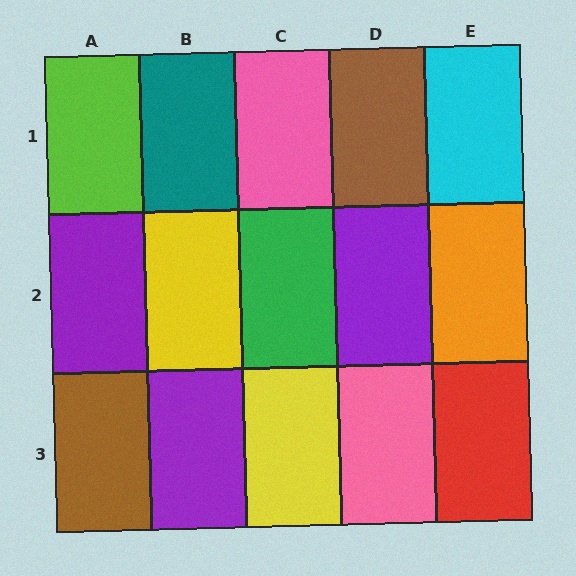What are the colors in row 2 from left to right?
Purple, yellow, green, purple, orange.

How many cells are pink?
2 cells are pink.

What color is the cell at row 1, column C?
Pink.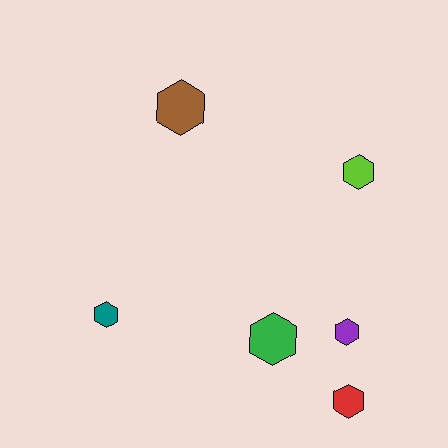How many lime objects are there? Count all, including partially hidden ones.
There is 1 lime object.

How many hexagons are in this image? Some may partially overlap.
There are 6 hexagons.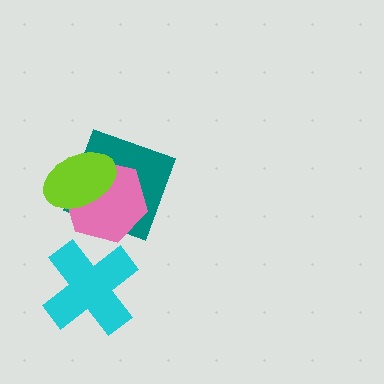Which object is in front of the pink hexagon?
The lime ellipse is in front of the pink hexagon.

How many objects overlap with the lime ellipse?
2 objects overlap with the lime ellipse.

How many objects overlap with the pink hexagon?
2 objects overlap with the pink hexagon.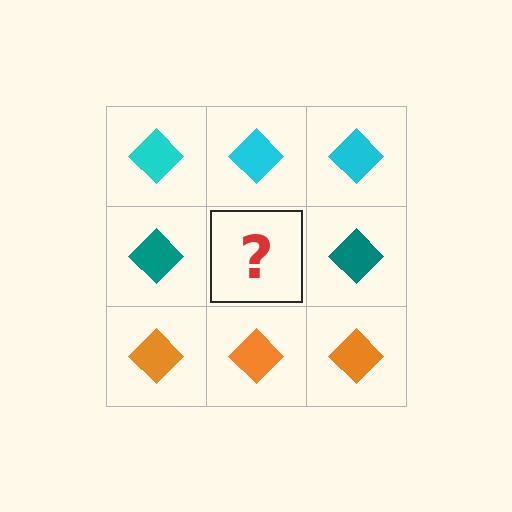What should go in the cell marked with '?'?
The missing cell should contain a teal diamond.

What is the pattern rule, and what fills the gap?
The rule is that each row has a consistent color. The gap should be filled with a teal diamond.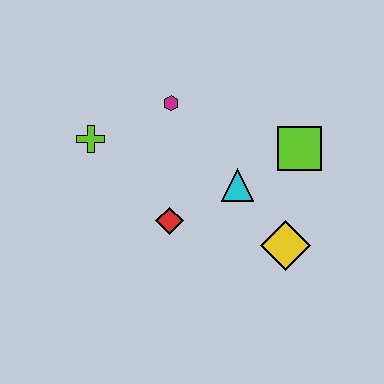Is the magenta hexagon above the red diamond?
Yes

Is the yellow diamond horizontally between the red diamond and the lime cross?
No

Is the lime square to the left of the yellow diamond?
No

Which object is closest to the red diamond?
The cyan triangle is closest to the red diamond.